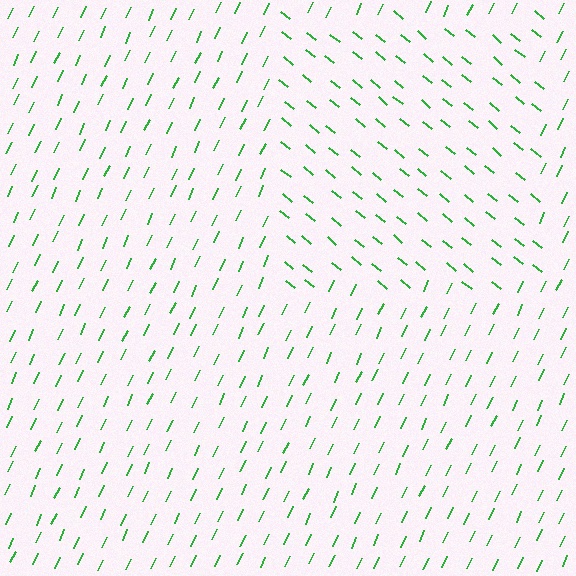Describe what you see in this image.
The image is filled with small green line segments. A rectangle region in the image has lines oriented differently from the surrounding lines, creating a visible texture boundary.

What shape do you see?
I see a rectangle.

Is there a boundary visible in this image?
Yes, there is a texture boundary formed by a change in line orientation.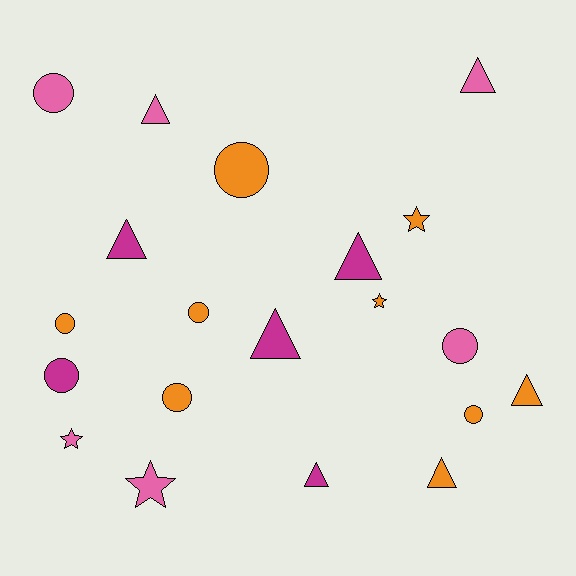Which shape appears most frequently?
Triangle, with 8 objects.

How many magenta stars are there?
There are no magenta stars.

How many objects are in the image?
There are 20 objects.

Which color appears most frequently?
Orange, with 9 objects.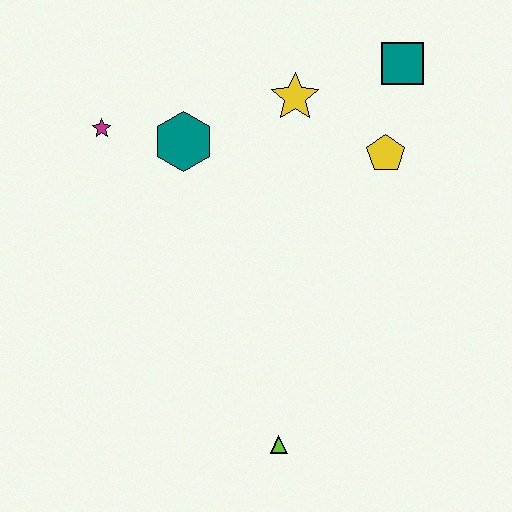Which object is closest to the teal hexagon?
The magenta star is closest to the teal hexagon.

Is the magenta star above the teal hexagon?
Yes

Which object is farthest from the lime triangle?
The teal square is farthest from the lime triangle.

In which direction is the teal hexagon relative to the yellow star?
The teal hexagon is to the left of the yellow star.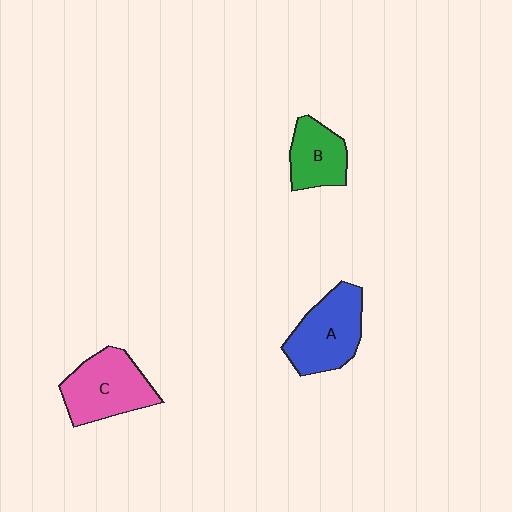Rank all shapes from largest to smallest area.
From largest to smallest: C (pink), A (blue), B (green).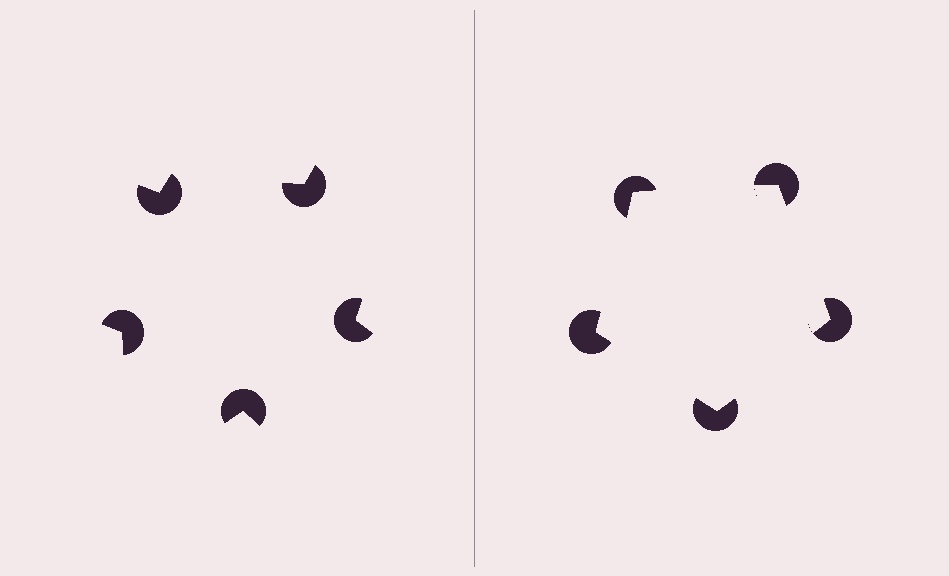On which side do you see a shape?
An illusory pentagon appears on the right side. On the left side the wedge cuts are rotated, so no coherent shape forms.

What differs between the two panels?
The pac-man discs are positioned identically on both sides; only the wedge orientations differ. On the right they align to a pentagon; on the left they are misaligned.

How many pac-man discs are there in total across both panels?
10 — 5 on each side.